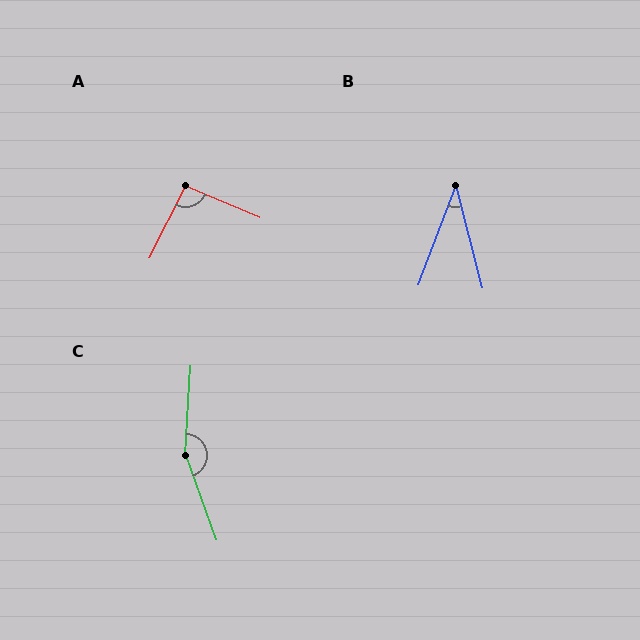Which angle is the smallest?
B, at approximately 35 degrees.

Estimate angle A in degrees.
Approximately 94 degrees.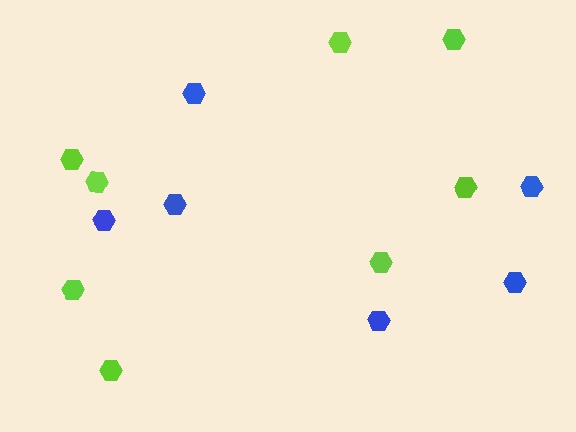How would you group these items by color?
There are 2 groups: one group of blue hexagons (6) and one group of lime hexagons (8).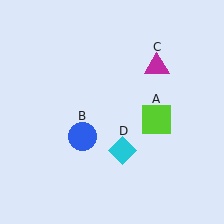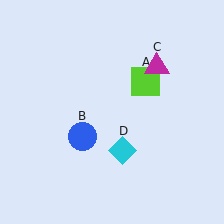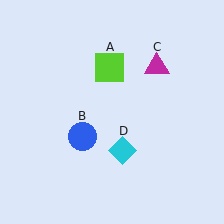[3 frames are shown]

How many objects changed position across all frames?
1 object changed position: lime square (object A).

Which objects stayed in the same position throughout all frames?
Blue circle (object B) and magenta triangle (object C) and cyan diamond (object D) remained stationary.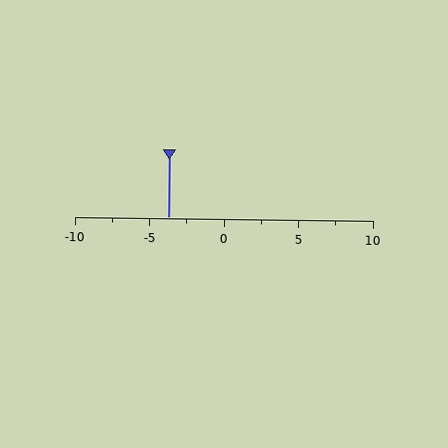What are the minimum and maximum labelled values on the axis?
The axis runs from -10 to 10.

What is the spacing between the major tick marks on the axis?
The major ticks are spaced 5 apart.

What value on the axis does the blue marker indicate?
The marker indicates approximately -3.8.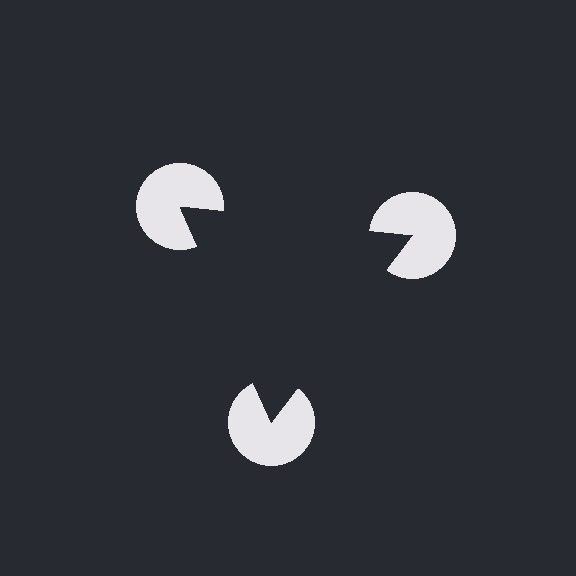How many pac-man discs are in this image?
There are 3 — one at each vertex of the illusory triangle.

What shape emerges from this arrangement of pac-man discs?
An illusory triangle — its edges are inferred from the aligned wedge cuts in the pac-man discs, not physically drawn.